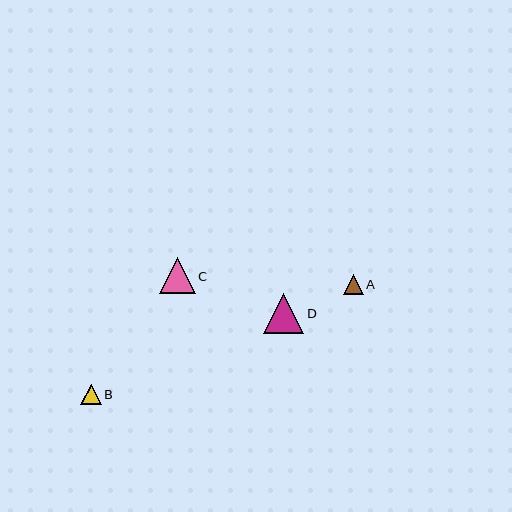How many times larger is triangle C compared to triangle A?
Triangle C is approximately 1.8 times the size of triangle A.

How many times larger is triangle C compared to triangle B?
Triangle C is approximately 1.8 times the size of triangle B.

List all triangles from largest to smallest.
From largest to smallest: D, C, B, A.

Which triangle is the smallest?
Triangle A is the smallest with a size of approximately 20 pixels.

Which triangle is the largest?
Triangle D is the largest with a size of approximately 40 pixels.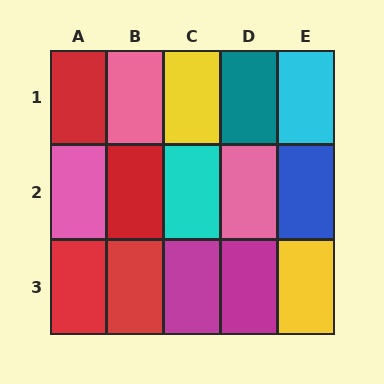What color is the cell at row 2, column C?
Cyan.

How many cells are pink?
3 cells are pink.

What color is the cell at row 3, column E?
Yellow.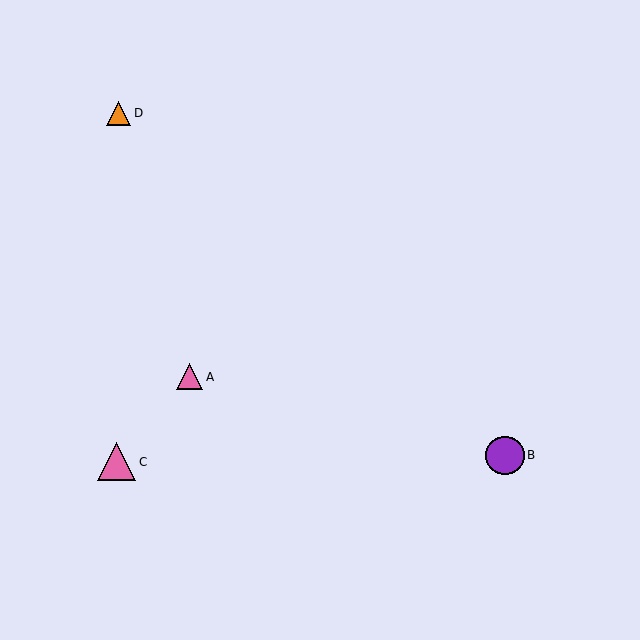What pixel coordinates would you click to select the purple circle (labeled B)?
Click at (505, 455) to select the purple circle B.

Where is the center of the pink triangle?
The center of the pink triangle is at (117, 462).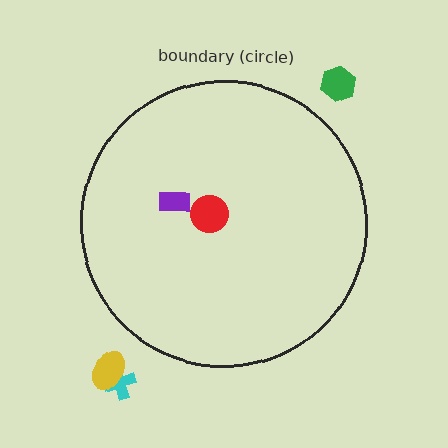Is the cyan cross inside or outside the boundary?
Outside.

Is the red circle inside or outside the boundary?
Inside.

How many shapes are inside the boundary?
2 inside, 3 outside.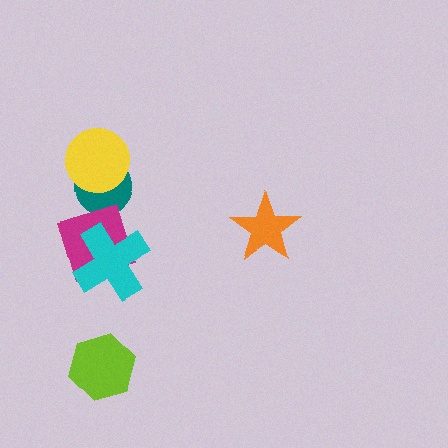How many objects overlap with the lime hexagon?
0 objects overlap with the lime hexagon.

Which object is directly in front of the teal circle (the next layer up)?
The magenta diamond is directly in front of the teal circle.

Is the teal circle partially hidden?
Yes, it is partially covered by another shape.